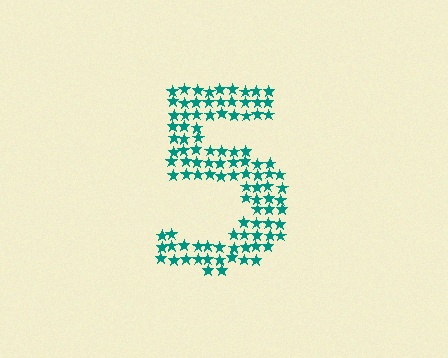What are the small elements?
The small elements are stars.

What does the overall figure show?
The overall figure shows the digit 5.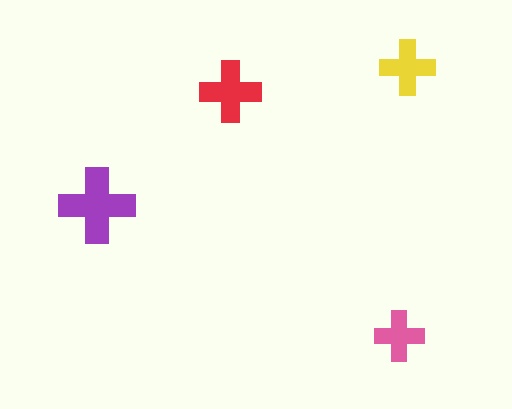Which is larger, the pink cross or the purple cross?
The purple one.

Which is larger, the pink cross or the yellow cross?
The yellow one.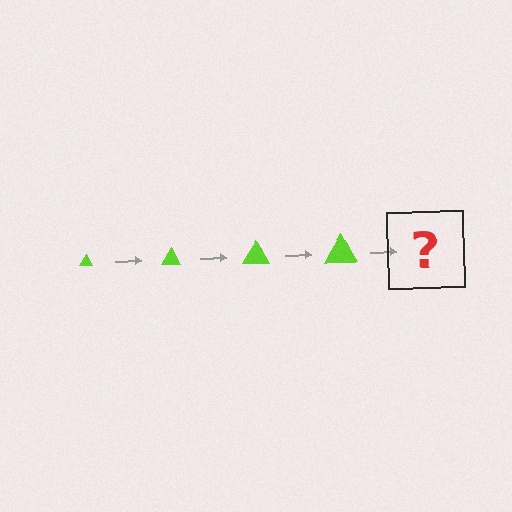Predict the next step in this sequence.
The next step is a lime triangle, larger than the previous one.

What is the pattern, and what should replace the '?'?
The pattern is that the triangle gets progressively larger each step. The '?' should be a lime triangle, larger than the previous one.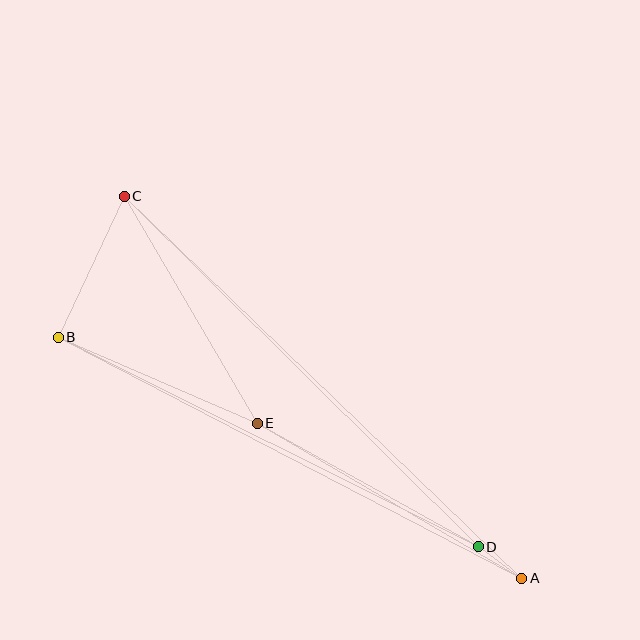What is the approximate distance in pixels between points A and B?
The distance between A and B is approximately 523 pixels.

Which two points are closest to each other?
Points A and D are closest to each other.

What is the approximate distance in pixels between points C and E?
The distance between C and E is approximately 263 pixels.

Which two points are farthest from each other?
Points A and C are farthest from each other.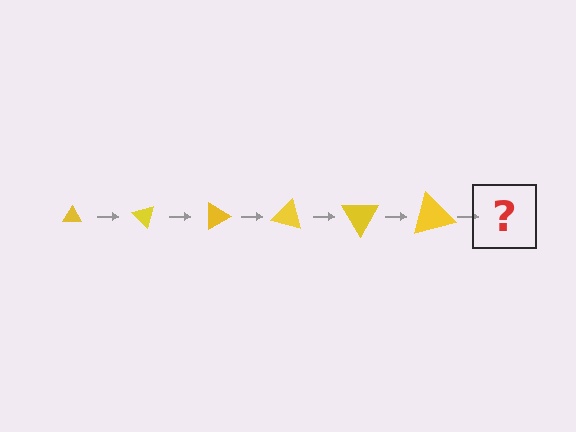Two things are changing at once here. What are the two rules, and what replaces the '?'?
The two rules are that the triangle grows larger each step and it rotates 45 degrees each step. The '?' should be a triangle, larger than the previous one and rotated 270 degrees from the start.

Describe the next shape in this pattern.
It should be a triangle, larger than the previous one and rotated 270 degrees from the start.